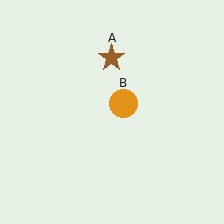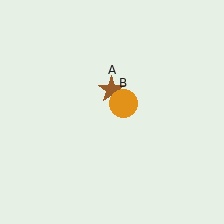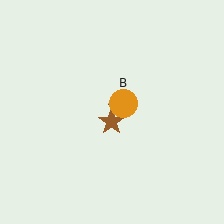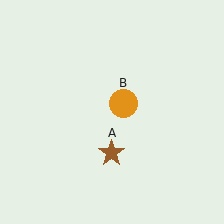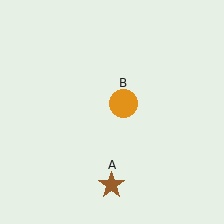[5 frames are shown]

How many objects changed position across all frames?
1 object changed position: brown star (object A).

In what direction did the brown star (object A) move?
The brown star (object A) moved down.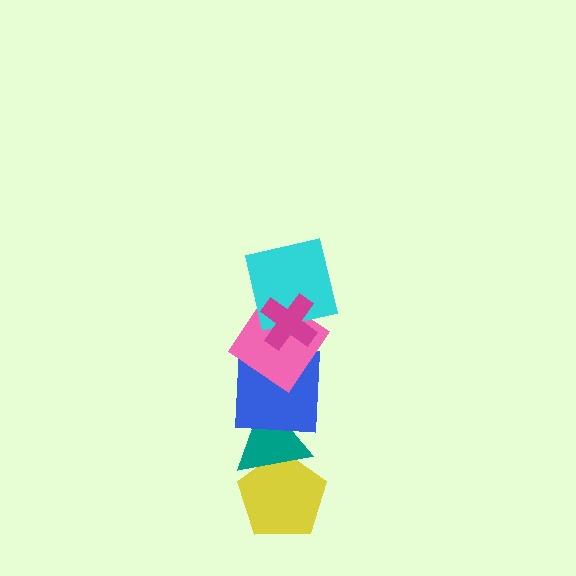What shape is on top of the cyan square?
The magenta cross is on top of the cyan square.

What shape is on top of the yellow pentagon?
The teal triangle is on top of the yellow pentagon.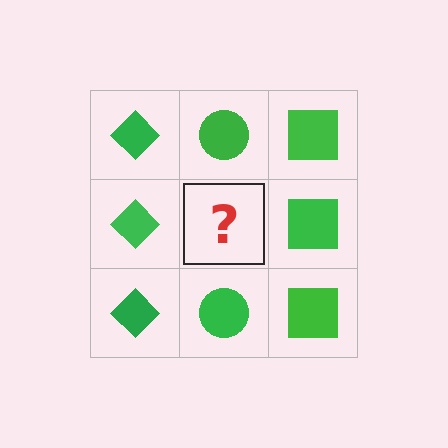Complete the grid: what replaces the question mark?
The question mark should be replaced with a green circle.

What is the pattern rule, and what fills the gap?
The rule is that each column has a consistent shape. The gap should be filled with a green circle.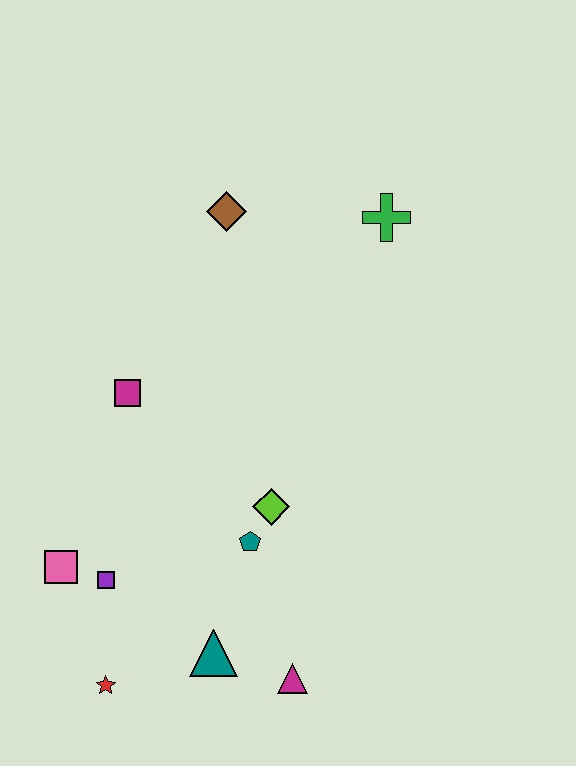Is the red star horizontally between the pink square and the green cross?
Yes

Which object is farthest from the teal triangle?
The green cross is farthest from the teal triangle.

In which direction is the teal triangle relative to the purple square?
The teal triangle is to the right of the purple square.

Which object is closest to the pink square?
The purple square is closest to the pink square.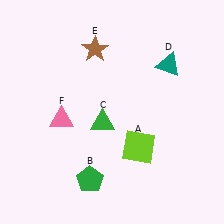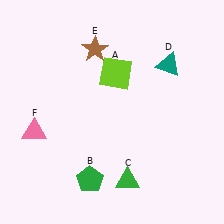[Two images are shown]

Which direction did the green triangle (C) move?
The green triangle (C) moved down.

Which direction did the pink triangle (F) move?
The pink triangle (F) moved left.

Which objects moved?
The objects that moved are: the lime square (A), the green triangle (C), the pink triangle (F).